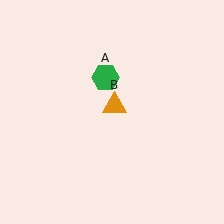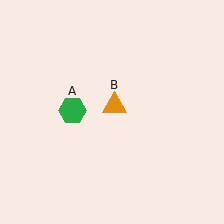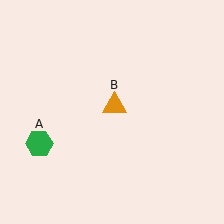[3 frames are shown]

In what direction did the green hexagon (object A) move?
The green hexagon (object A) moved down and to the left.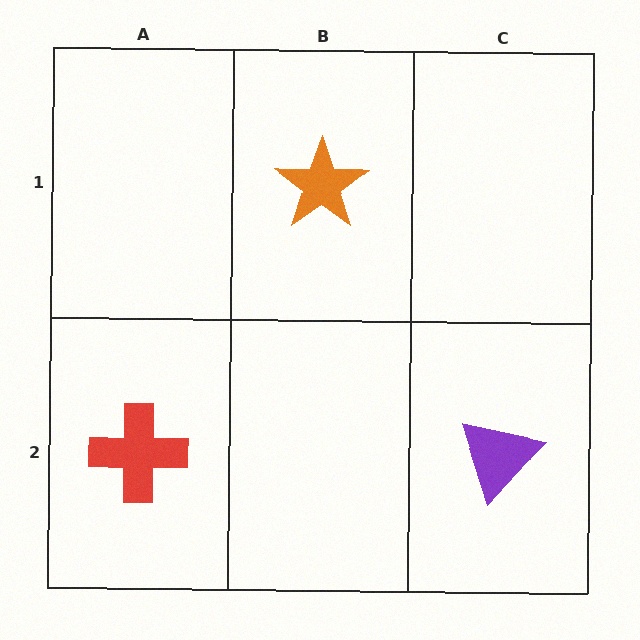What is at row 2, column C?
A purple triangle.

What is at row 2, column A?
A red cross.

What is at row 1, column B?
An orange star.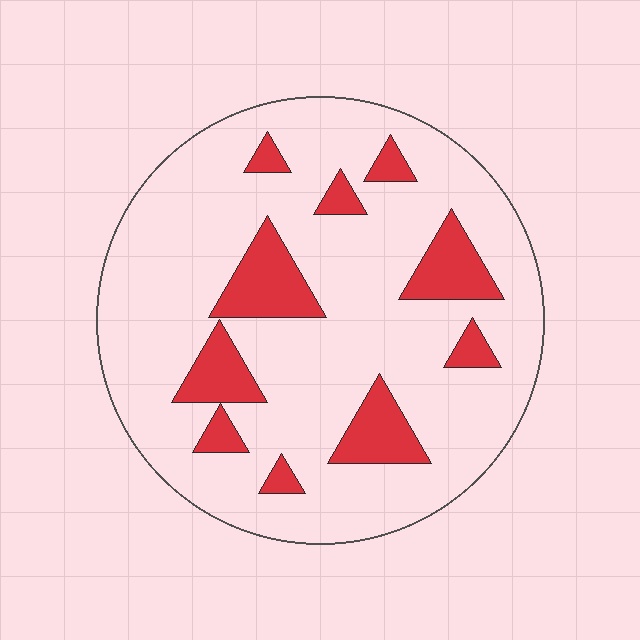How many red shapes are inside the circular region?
10.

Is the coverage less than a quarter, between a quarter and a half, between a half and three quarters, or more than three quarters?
Less than a quarter.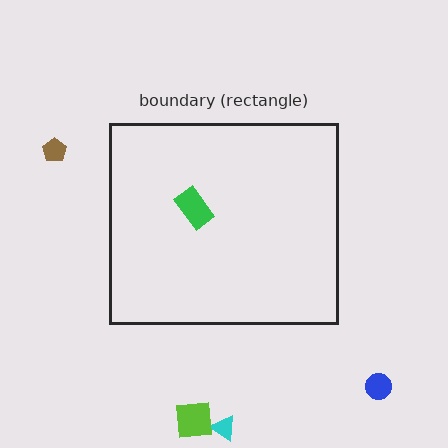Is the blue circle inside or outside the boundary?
Outside.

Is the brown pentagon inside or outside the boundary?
Outside.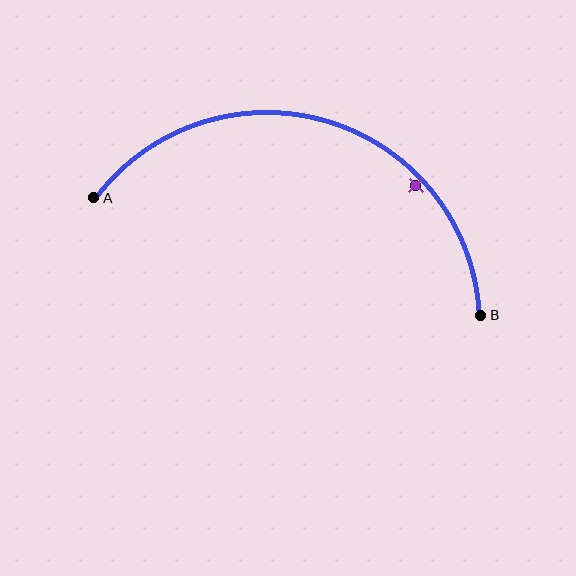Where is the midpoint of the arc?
The arc midpoint is the point on the curve farthest from the straight line joining A and B. It sits above that line.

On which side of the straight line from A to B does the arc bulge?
The arc bulges above the straight line connecting A and B.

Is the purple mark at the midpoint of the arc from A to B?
No — the purple mark does not lie on the arc at all. It sits slightly inside the curve.